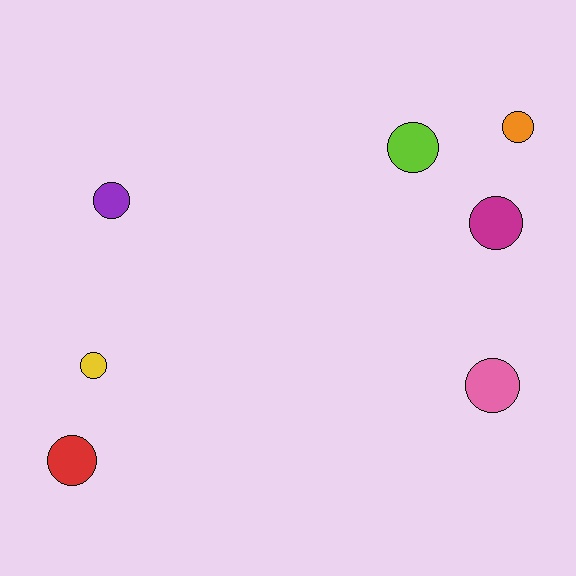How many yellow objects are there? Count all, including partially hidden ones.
There is 1 yellow object.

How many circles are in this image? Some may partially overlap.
There are 7 circles.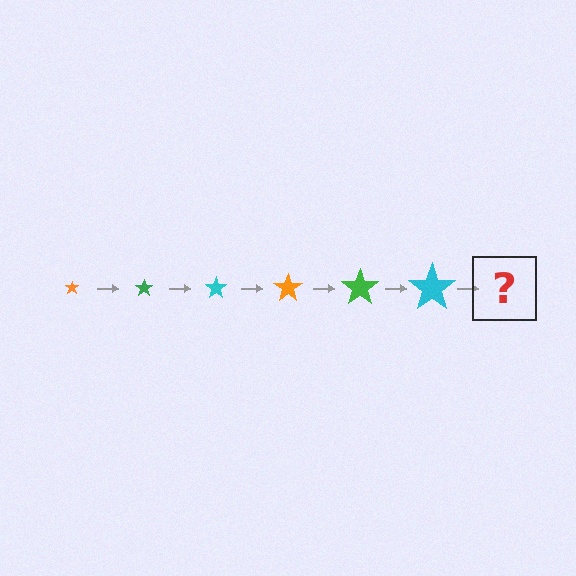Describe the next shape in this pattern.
It should be an orange star, larger than the previous one.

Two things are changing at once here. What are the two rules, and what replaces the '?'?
The two rules are that the star grows larger each step and the color cycles through orange, green, and cyan. The '?' should be an orange star, larger than the previous one.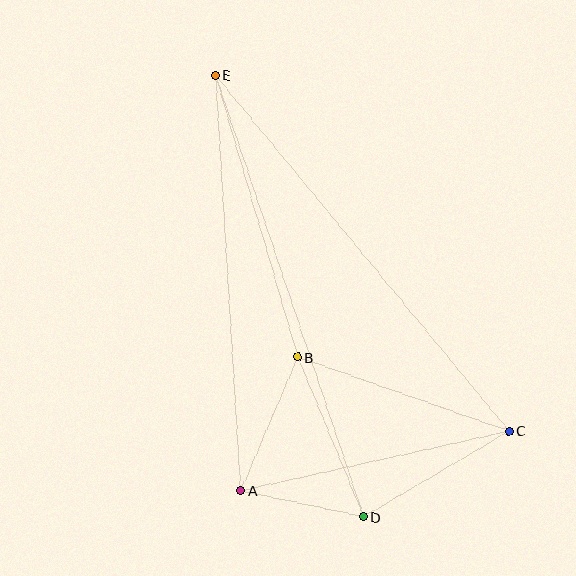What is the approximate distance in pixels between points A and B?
The distance between A and B is approximately 145 pixels.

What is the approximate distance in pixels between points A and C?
The distance between A and C is approximately 275 pixels.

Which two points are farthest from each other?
Points D and E are farthest from each other.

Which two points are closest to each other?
Points A and D are closest to each other.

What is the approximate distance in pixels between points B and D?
The distance between B and D is approximately 173 pixels.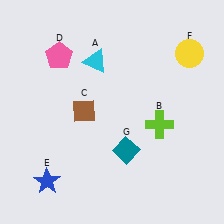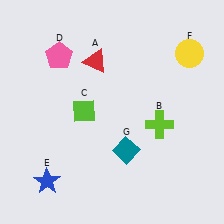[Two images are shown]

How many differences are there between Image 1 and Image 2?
There are 2 differences between the two images.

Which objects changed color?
A changed from cyan to red. C changed from brown to lime.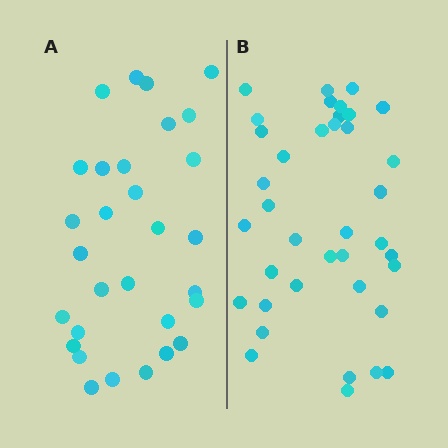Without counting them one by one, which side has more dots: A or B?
Region B (the right region) has more dots.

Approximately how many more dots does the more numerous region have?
Region B has roughly 8 or so more dots than region A.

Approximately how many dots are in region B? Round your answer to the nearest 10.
About 40 dots. (The exact count is 38, which rounds to 40.)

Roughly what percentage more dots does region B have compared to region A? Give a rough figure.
About 25% more.